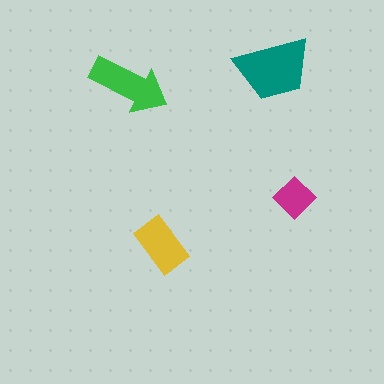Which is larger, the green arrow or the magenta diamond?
The green arrow.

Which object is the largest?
The teal trapezoid.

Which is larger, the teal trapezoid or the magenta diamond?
The teal trapezoid.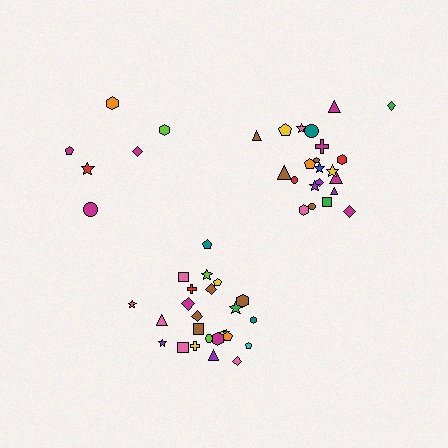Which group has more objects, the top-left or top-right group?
The top-right group.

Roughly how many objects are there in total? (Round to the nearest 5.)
Roughly 55 objects in total.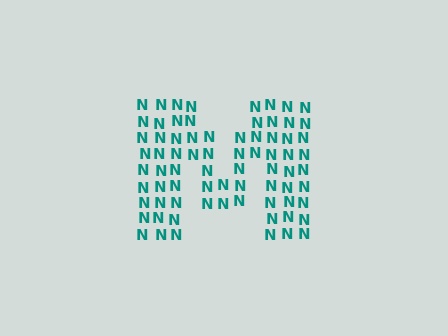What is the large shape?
The large shape is the letter M.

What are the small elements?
The small elements are letter N's.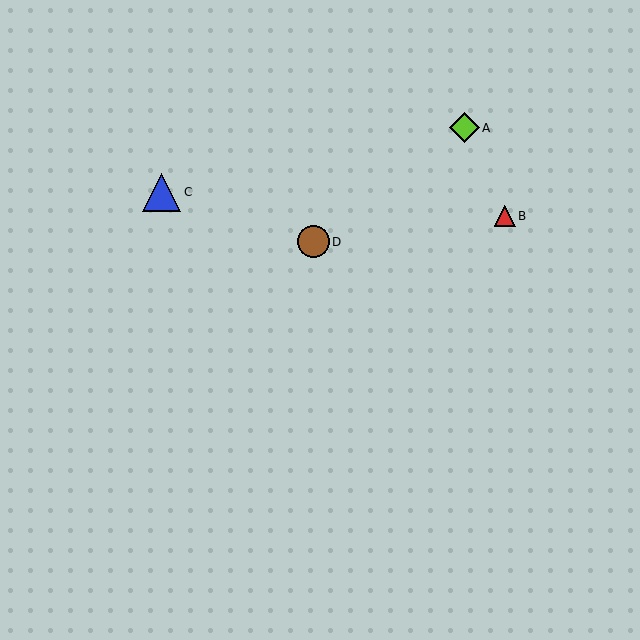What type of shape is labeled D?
Shape D is a brown circle.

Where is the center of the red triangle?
The center of the red triangle is at (505, 216).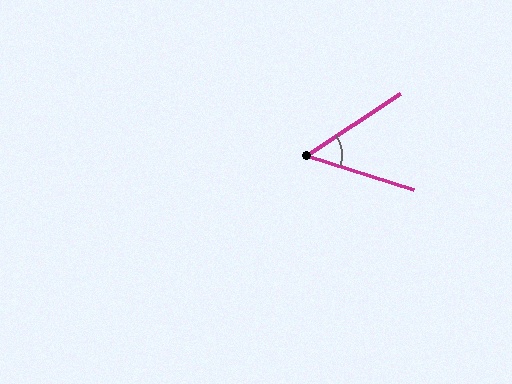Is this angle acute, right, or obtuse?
It is acute.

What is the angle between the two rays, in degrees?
Approximately 51 degrees.